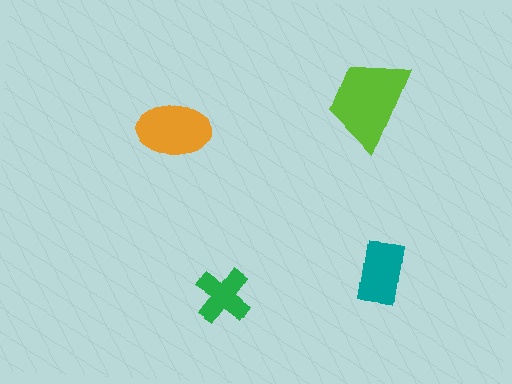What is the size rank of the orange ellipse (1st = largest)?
2nd.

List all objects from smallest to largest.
The green cross, the teal rectangle, the orange ellipse, the lime trapezoid.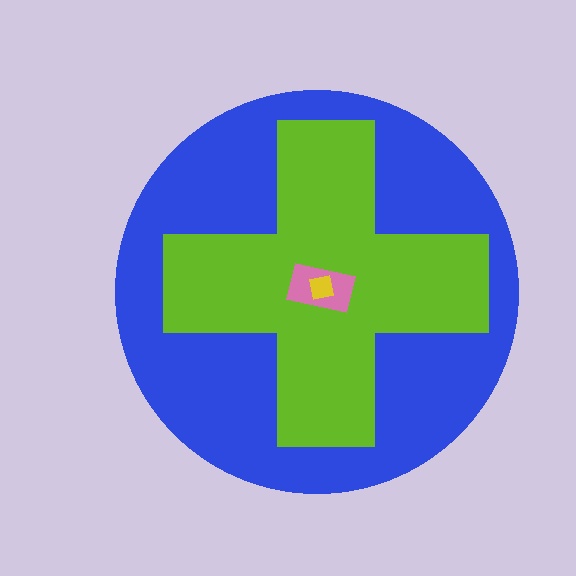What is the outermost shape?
The blue circle.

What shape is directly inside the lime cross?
The pink rectangle.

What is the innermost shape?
The yellow square.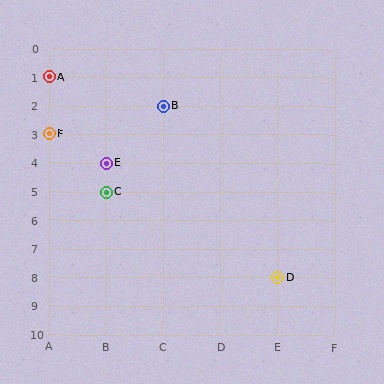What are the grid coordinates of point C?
Point C is at grid coordinates (B, 5).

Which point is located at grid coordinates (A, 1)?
Point A is at (A, 1).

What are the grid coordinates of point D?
Point D is at grid coordinates (E, 8).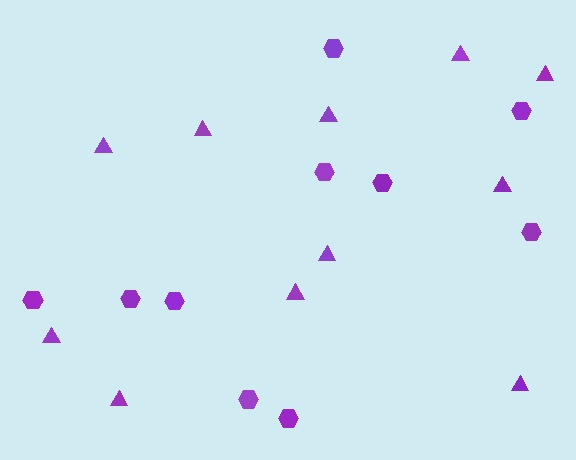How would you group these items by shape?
There are 2 groups: one group of hexagons (10) and one group of triangles (11).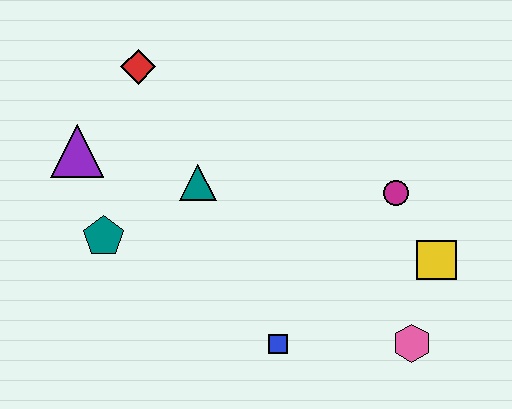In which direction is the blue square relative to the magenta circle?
The blue square is below the magenta circle.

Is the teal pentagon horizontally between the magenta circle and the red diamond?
No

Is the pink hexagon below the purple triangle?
Yes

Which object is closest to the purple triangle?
The teal pentagon is closest to the purple triangle.